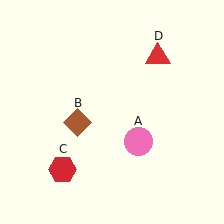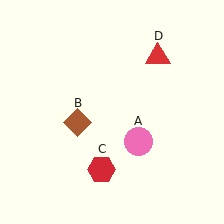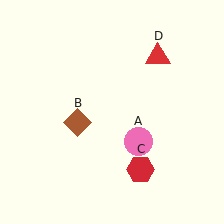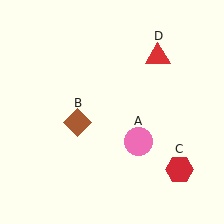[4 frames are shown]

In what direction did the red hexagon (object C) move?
The red hexagon (object C) moved right.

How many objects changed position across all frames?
1 object changed position: red hexagon (object C).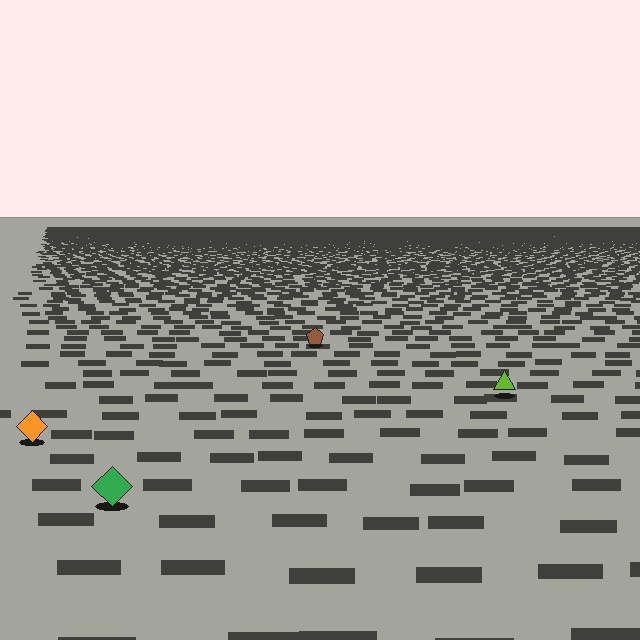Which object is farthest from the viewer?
The brown pentagon is farthest from the viewer. It appears smaller and the ground texture around it is denser.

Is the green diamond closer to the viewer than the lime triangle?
Yes. The green diamond is closer — you can tell from the texture gradient: the ground texture is coarser near it.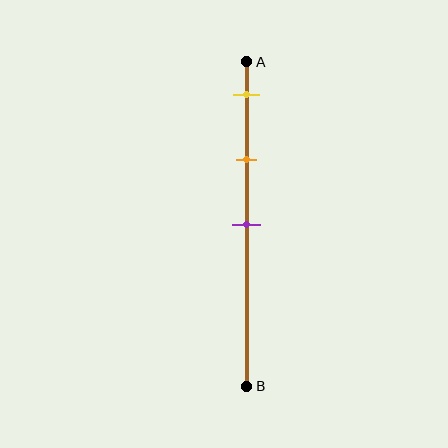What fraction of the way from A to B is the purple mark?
The purple mark is approximately 50% (0.5) of the way from A to B.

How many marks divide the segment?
There are 3 marks dividing the segment.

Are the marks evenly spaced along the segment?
Yes, the marks are approximately evenly spaced.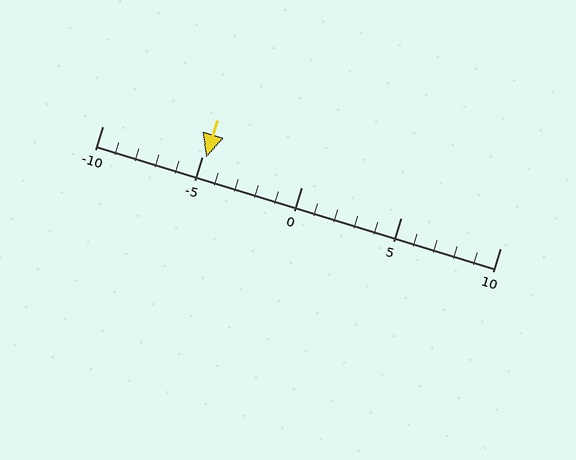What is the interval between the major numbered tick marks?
The major tick marks are spaced 5 units apart.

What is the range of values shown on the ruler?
The ruler shows values from -10 to 10.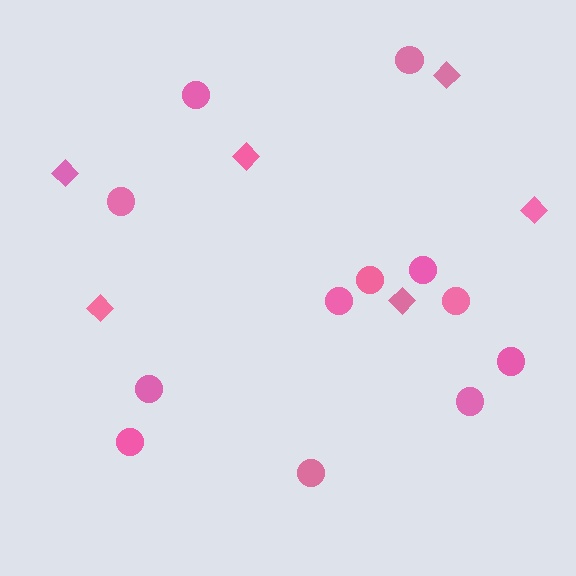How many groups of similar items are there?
There are 2 groups: one group of diamonds (6) and one group of circles (12).